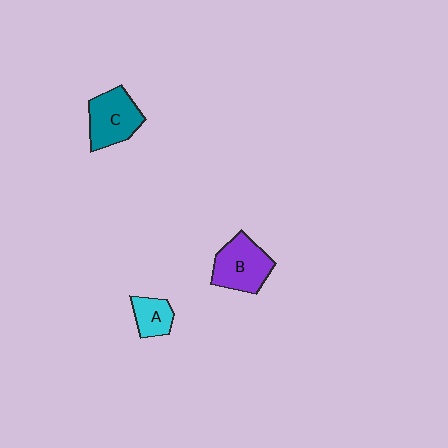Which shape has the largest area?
Shape B (purple).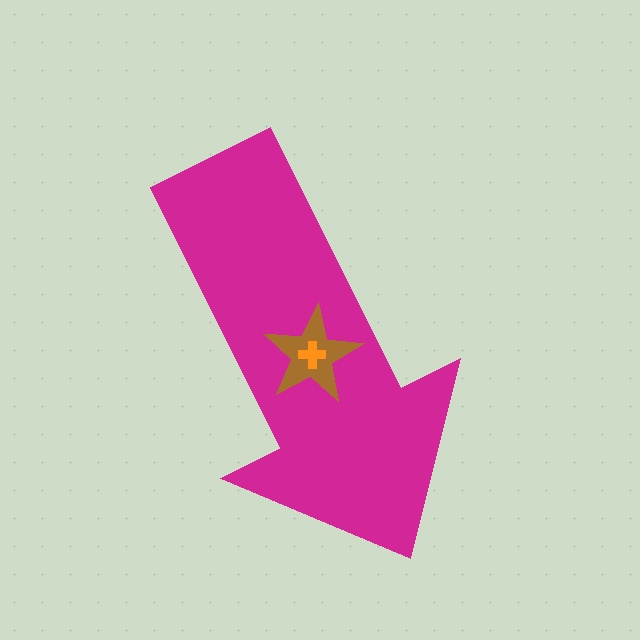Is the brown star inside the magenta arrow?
Yes.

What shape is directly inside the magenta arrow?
The brown star.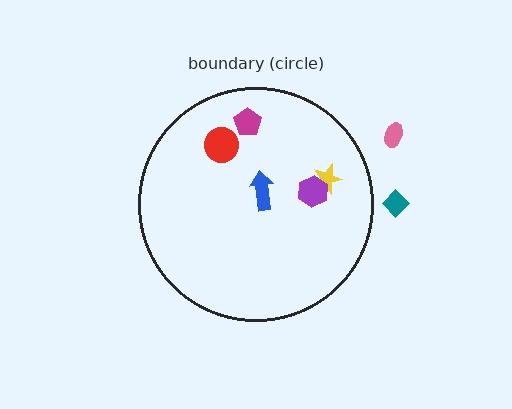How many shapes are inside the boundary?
5 inside, 2 outside.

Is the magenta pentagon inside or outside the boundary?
Inside.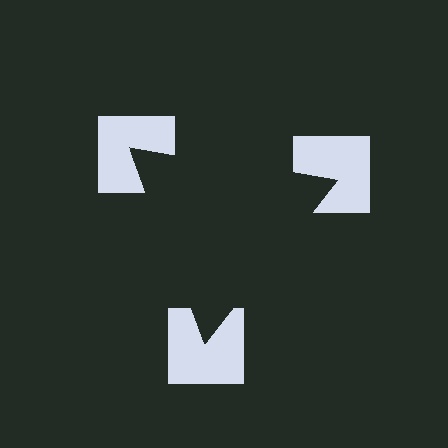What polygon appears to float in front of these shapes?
An illusory triangle — its edges are inferred from the aligned wedge cuts in the notched squares, not physically drawn.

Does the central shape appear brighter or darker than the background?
It typically appears slightly darker than the background, even though no actual brightness change is drawn.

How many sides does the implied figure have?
3 sides.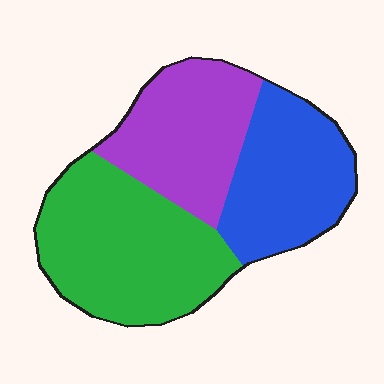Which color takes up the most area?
Green, at roughly 40%.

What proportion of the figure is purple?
Purple takes up about one third (1/3) of the figure.